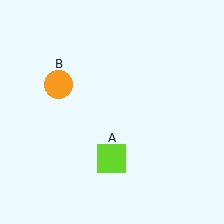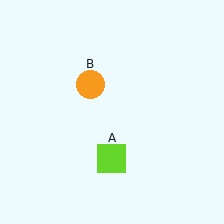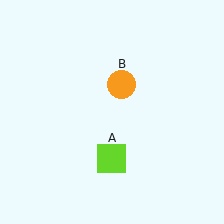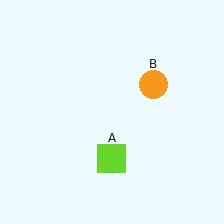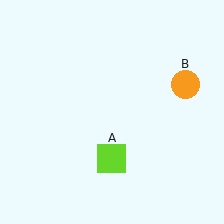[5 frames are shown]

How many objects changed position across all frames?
1 object changed position: orange circle (object B).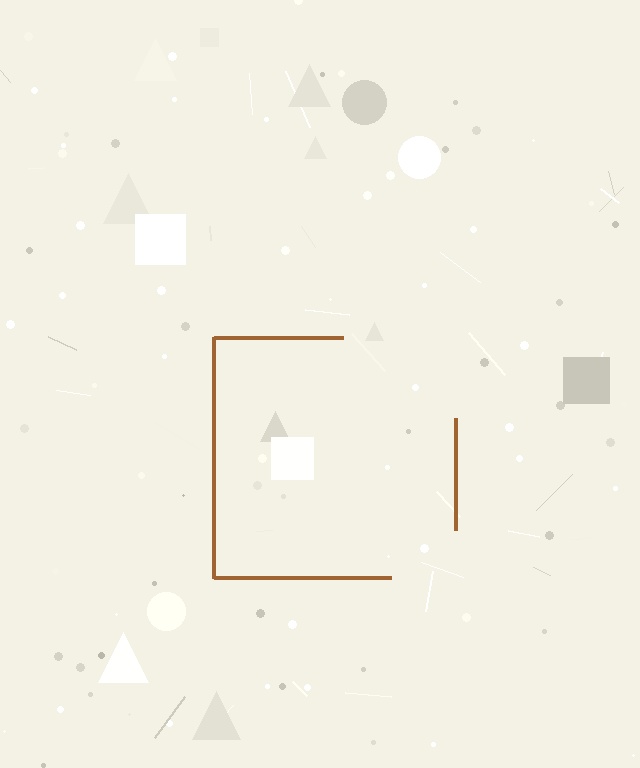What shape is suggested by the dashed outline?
The dashed outline suggests a square.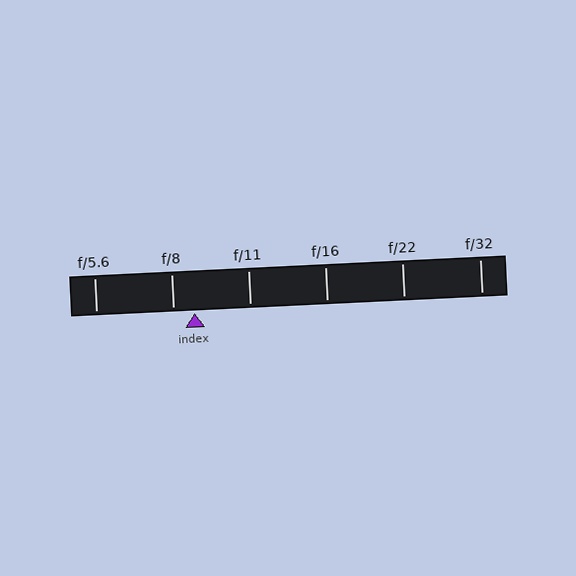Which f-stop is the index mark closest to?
The index mark is closest to f/8.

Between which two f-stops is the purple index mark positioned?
The index mark is between f/8 and f/11.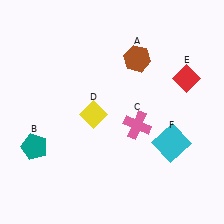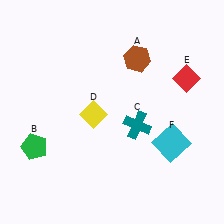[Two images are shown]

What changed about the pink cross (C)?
In Image 1, C is pink. In Image 2, it changed to teal.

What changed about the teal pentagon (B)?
In Image 1, B is teal. In Image 2, it changed to green.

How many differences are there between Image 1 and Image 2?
There are 2 differences between the two images.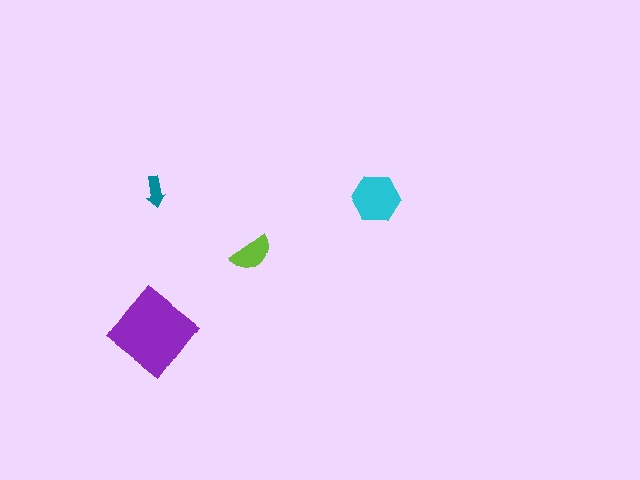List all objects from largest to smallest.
The purple diamond, the cyan hexagon, the lime semicircle, the teal arrow.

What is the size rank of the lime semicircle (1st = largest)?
3rd.